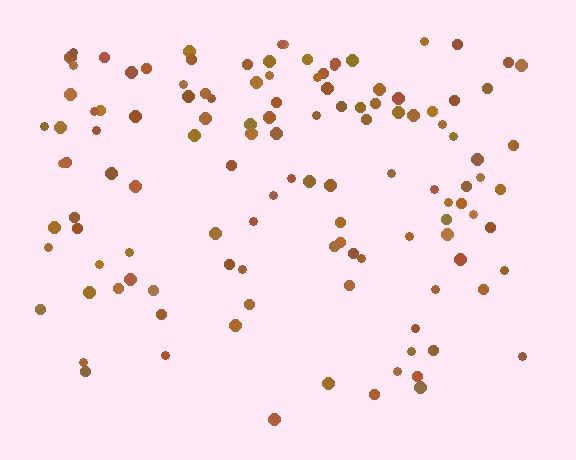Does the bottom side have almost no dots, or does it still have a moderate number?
Still a moderate number, just noticeably fewer than the top.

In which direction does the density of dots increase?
From bottom to top, with the top side densest.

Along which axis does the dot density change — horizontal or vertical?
Vertical.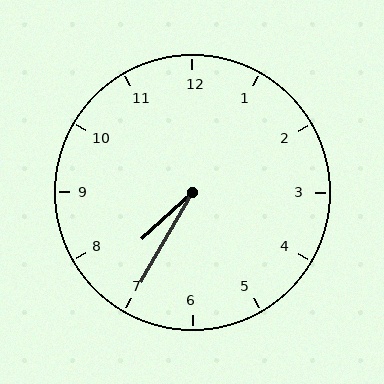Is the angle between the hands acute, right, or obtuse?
It is acute.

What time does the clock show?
7:35.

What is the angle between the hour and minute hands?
Approximately 18 degrees.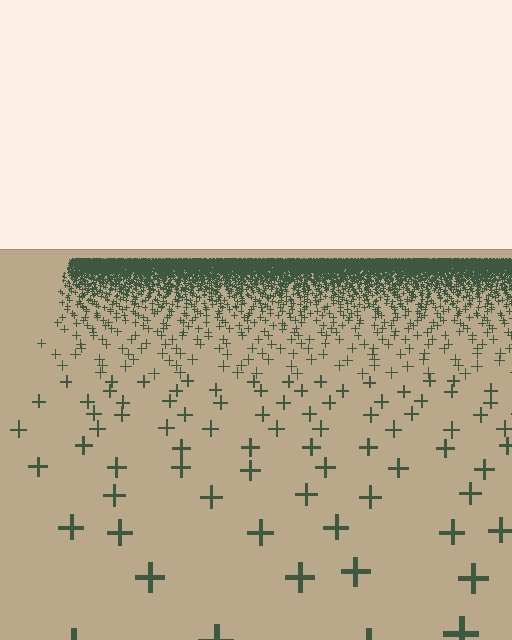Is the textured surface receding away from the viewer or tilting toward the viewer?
The surface is receding away from the viewer. Texture elements get smaller and denser toward the top.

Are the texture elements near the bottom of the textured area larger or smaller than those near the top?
Larger. Near the bottom, elements are closer to the viewer and appear at a bigger on-screen size.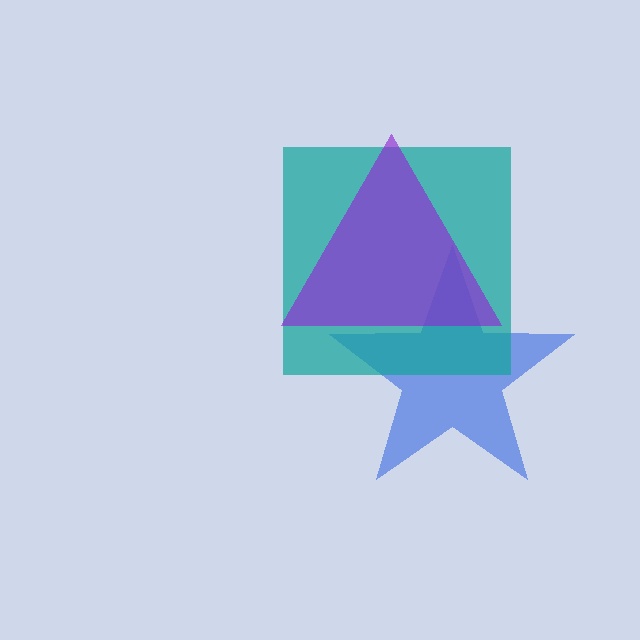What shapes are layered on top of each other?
The layered shapes are: a blue star, a teal square, a purple triangle.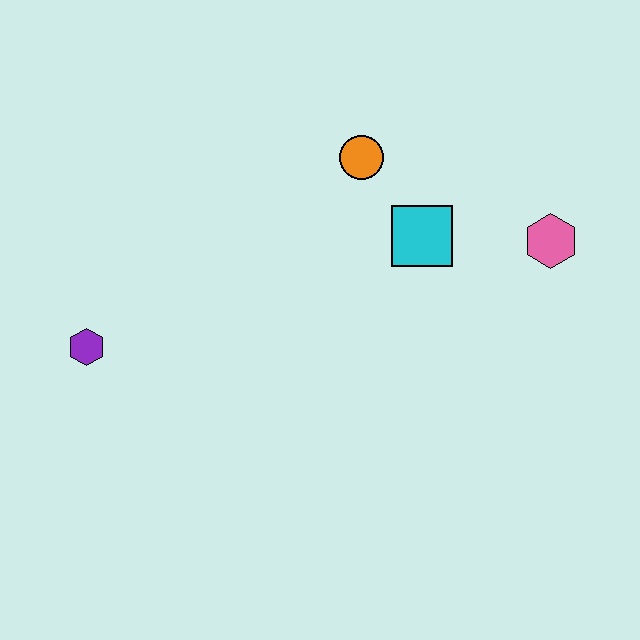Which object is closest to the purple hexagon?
The orange circle is closest to the purple hexagon.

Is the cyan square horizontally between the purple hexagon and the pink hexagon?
Yes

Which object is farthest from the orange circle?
The purple hexagon is farthest from the orange circle.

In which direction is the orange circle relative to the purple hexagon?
The orange circle is to the right of the purple hexagon.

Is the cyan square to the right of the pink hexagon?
No